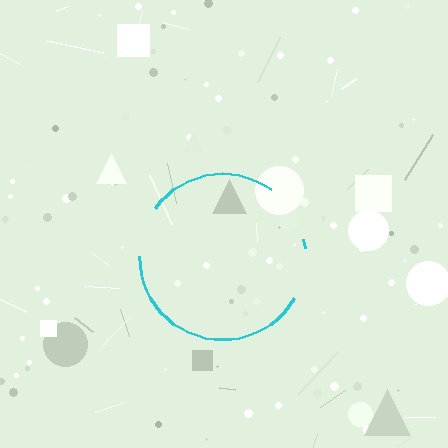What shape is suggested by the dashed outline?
The dashed outline suggests a circle.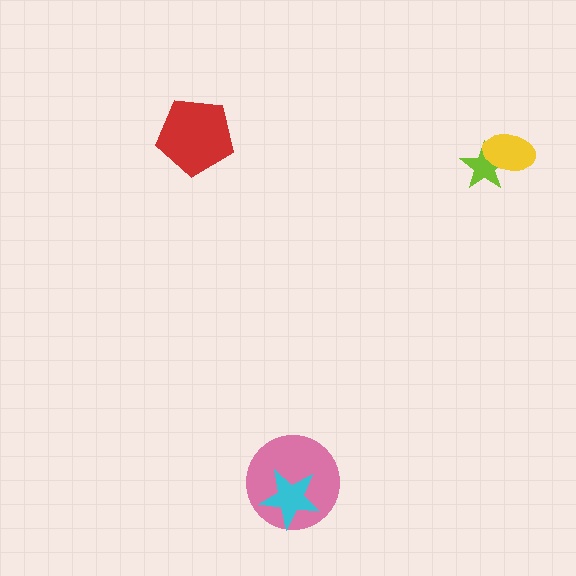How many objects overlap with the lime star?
1 object overlaps with the lime star.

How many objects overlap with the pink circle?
1 object overlaps with the pink circle.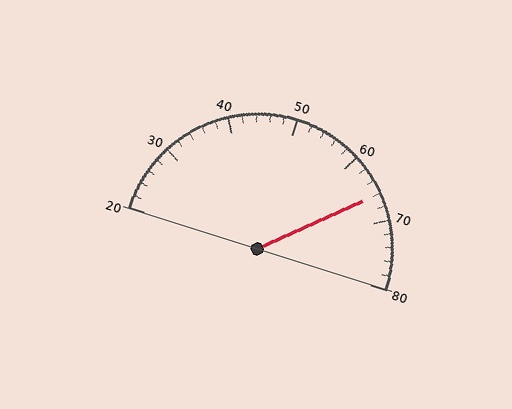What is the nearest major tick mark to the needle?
The nearest major tick mark is 70.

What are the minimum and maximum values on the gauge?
The gauge ranges from 20 to 80.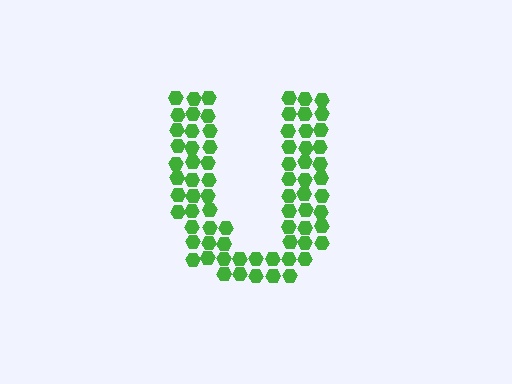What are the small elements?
The small elements are hexagons.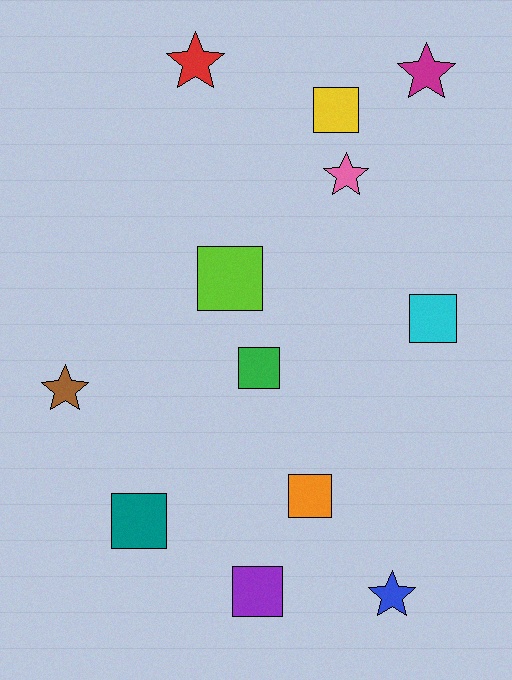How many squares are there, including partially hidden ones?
There are 7 squares.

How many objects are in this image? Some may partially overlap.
There are 12 objects.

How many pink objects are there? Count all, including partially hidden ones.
There is 1 pink object.